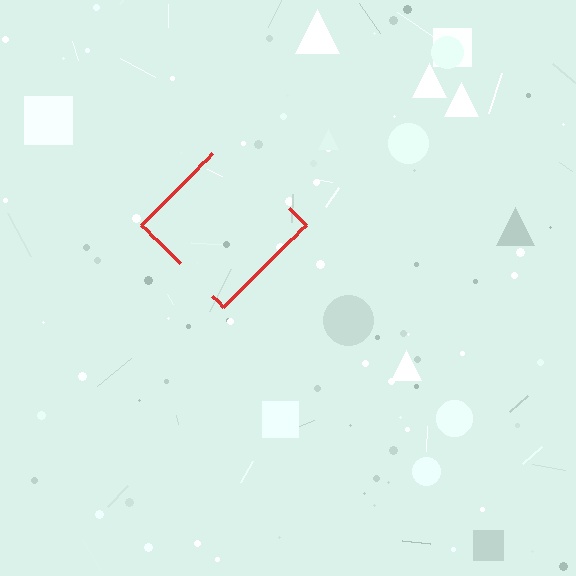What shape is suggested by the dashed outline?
The dashed outline suggests a diamond.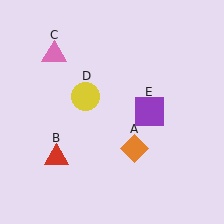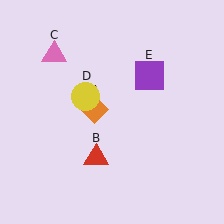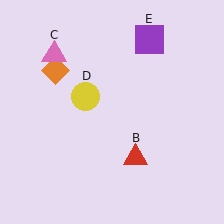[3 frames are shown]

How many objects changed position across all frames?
3 objects changed position: orange diamond (object A), red triangle (object B), purple square (object E).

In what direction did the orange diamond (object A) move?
The orange diamond (object A) moved up and to the left.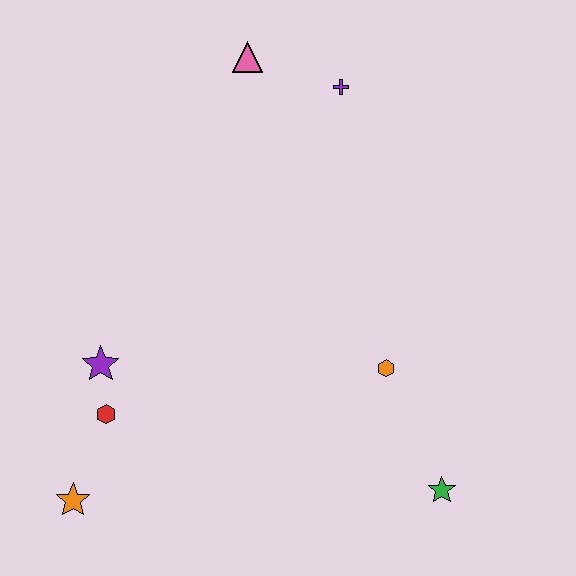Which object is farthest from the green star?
The pink triangle is farthest from the green star.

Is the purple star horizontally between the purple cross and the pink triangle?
No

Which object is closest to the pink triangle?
The purple cross is closest to the pink triangle.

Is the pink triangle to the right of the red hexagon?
Yes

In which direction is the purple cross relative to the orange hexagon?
The purple cross is above the orange hexagon.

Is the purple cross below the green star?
No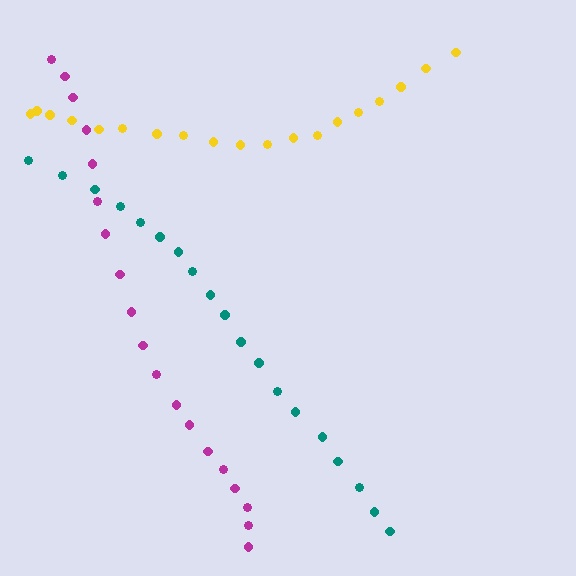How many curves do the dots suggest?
There are 3 distinct paths.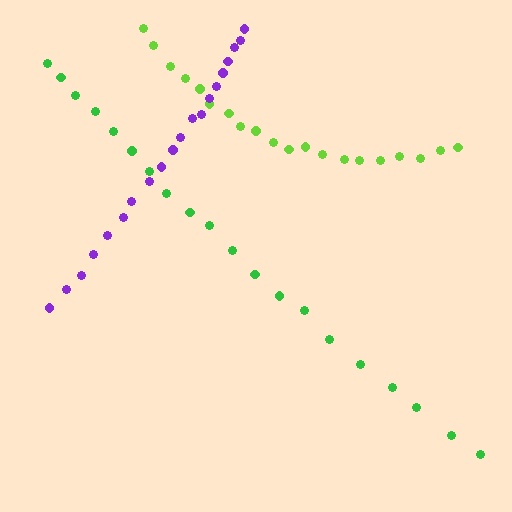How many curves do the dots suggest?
There are 3 distinct paths.